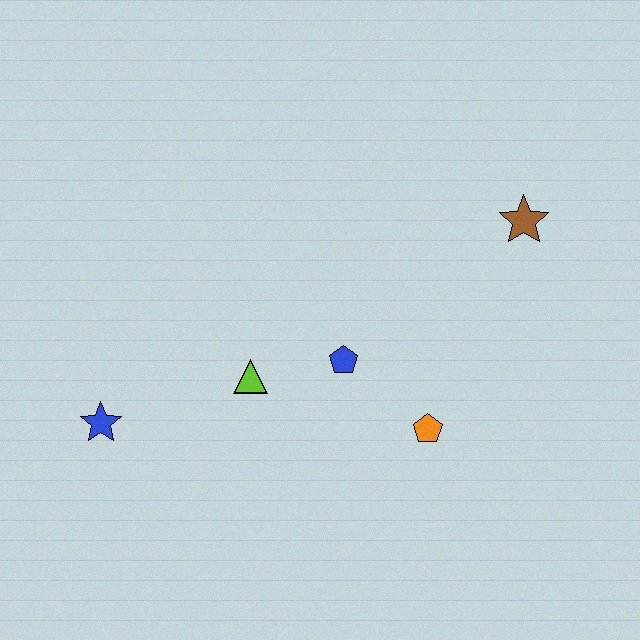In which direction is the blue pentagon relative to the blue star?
The blue pentagon is to the right of the blue star.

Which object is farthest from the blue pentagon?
The blue star is farthest from the blue pentagon.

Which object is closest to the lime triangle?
The blue pentagon is closest to the lime triangle.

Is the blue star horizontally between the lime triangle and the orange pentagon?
No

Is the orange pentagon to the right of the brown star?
No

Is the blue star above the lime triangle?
No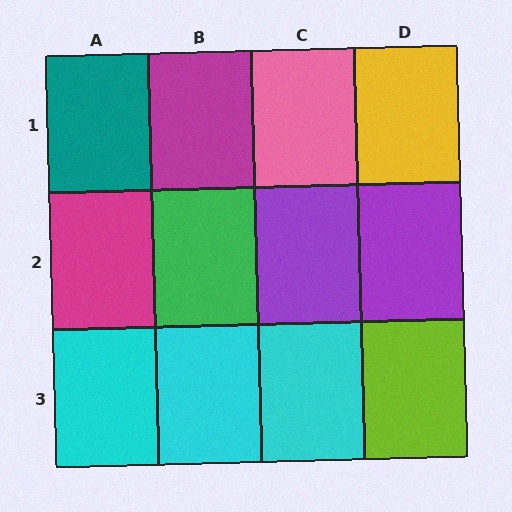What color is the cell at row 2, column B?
Green.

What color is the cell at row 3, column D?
Lime.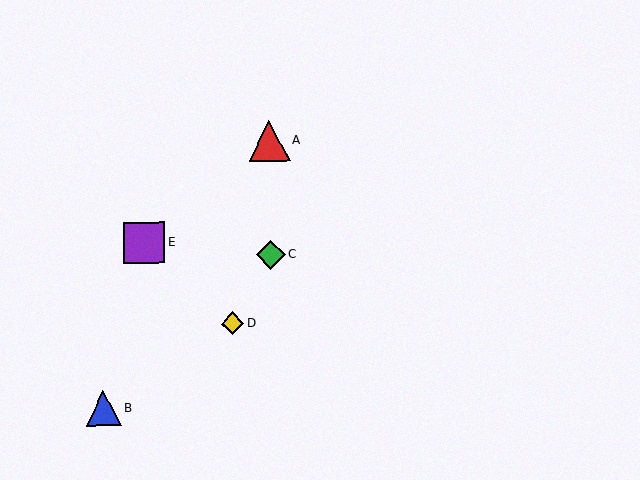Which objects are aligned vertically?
Objects A, C are aligned vertically.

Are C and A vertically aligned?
Yes, both are at x≈271.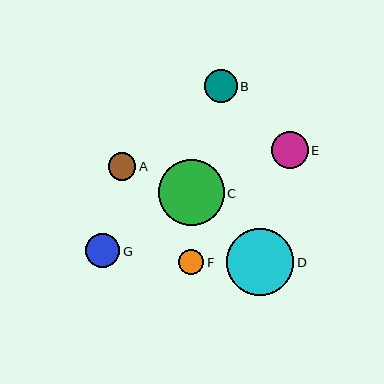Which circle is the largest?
Circle D is the largest with a size of approximately 67 pixels.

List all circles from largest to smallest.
From largest to smallest: D, C, E, G, B, A, F.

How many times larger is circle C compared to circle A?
Circle C is approximately 2.4 times the size of circle A.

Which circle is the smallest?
Circle F is the smallest with a size of approximately 25 pixels.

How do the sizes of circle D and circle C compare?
Circle D and circle C are approximately the same size.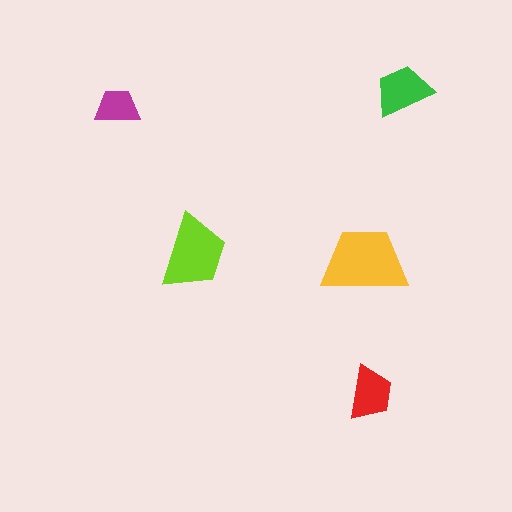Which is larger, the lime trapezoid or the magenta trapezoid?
The lime one.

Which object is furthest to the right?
The green trapezoid is rightmost.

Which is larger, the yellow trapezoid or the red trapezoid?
The yellow one.